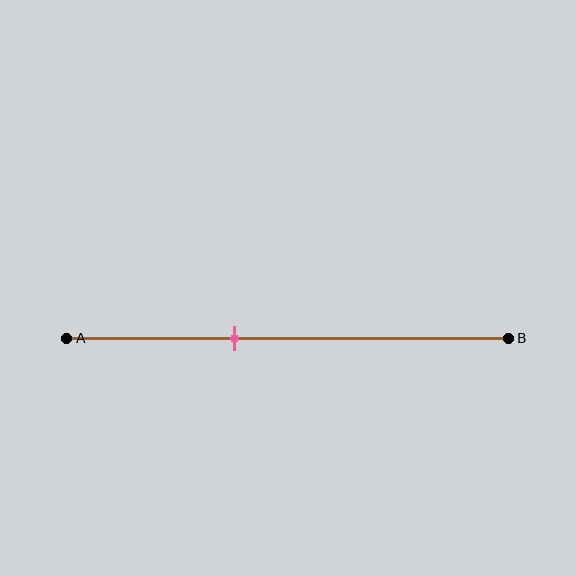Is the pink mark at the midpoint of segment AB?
No, the mark is at about 40% from A, not at the 50% midpoint.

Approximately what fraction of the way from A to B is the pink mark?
The pink mark is approximately 40% of the way from A to B.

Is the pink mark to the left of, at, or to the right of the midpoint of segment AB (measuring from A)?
The pink mark is to the left of the midpoint of segment AB.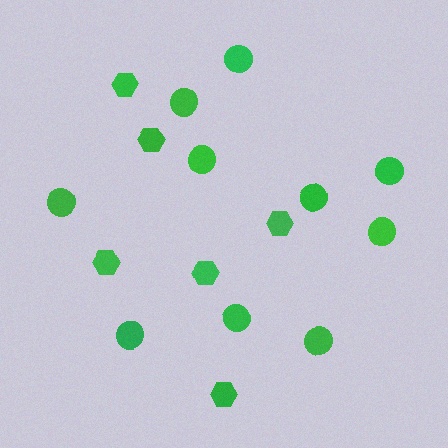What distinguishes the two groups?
There are 2 groups: one group of circles (10) and one group of hexagons (6).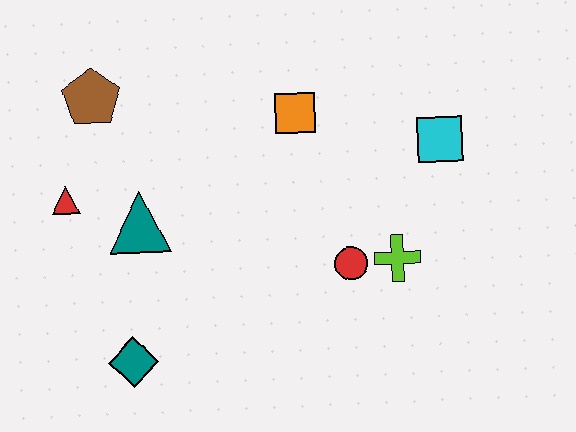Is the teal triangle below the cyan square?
Yes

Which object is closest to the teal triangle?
The red triangle is closest to the teal triangle.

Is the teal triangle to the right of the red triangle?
Yes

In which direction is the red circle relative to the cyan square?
The red circle is below the cyan square.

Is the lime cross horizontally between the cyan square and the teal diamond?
Yes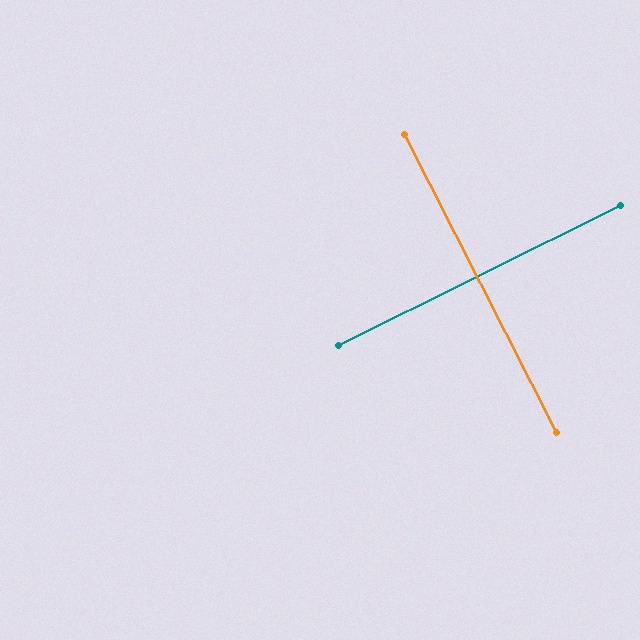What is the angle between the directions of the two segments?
Approximately 89 degrees.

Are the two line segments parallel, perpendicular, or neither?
Perpendicular — they meet at approximately 89°.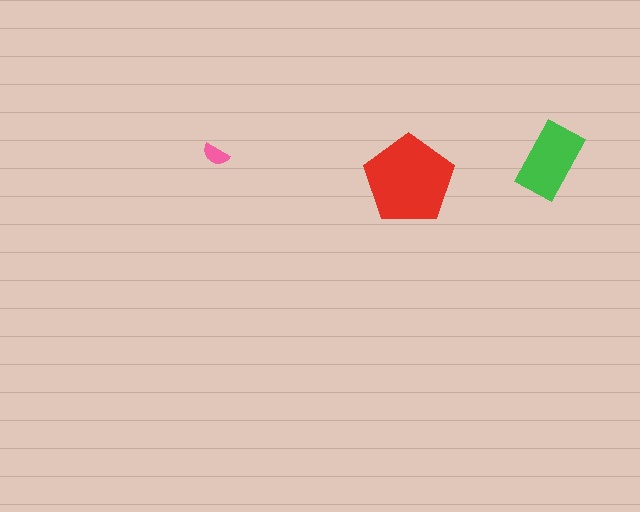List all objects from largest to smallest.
The red pentagon, the green rectangle, the pink semicircle.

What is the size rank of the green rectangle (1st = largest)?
2nd.